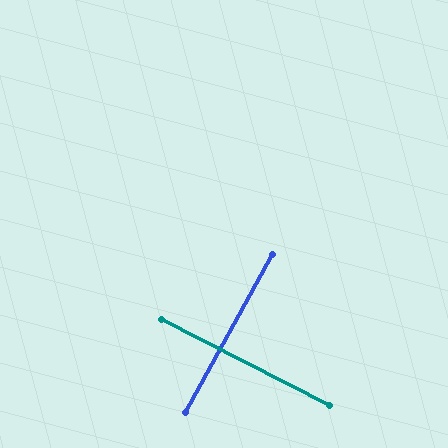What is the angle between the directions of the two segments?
Approximately 88 degrees.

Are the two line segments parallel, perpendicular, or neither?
Perpendicular — they meet at approximately 88°.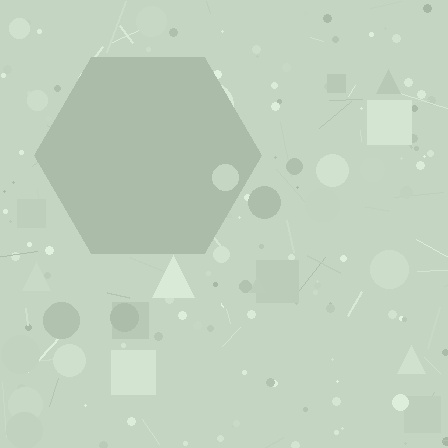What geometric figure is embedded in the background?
A hexagon is embedded in the background.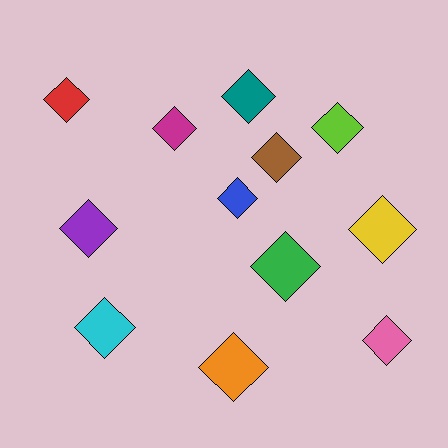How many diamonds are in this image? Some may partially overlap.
There are 12 diamonds.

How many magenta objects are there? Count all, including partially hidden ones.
There is 1 magenta object.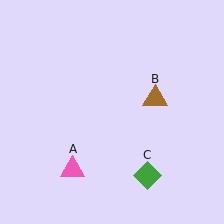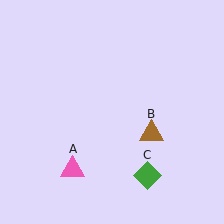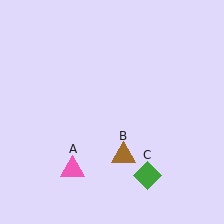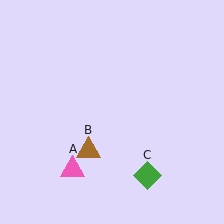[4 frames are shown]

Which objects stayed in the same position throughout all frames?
Pink triangle (object A) and green diamond (object C) remained stationary.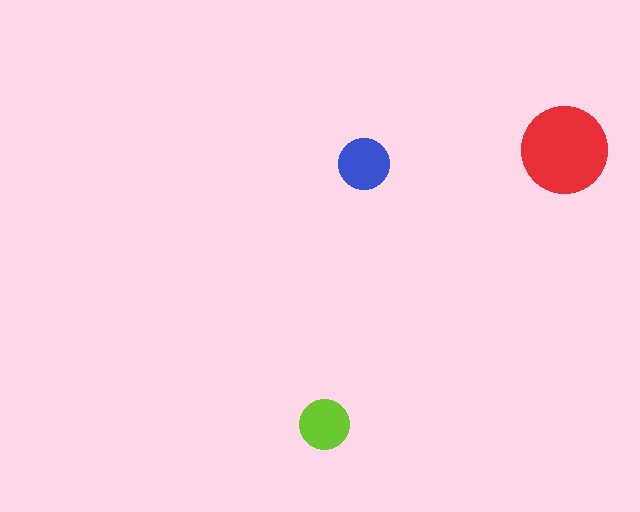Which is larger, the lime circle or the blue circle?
The blue one.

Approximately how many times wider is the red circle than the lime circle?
About 1.5 times wider.